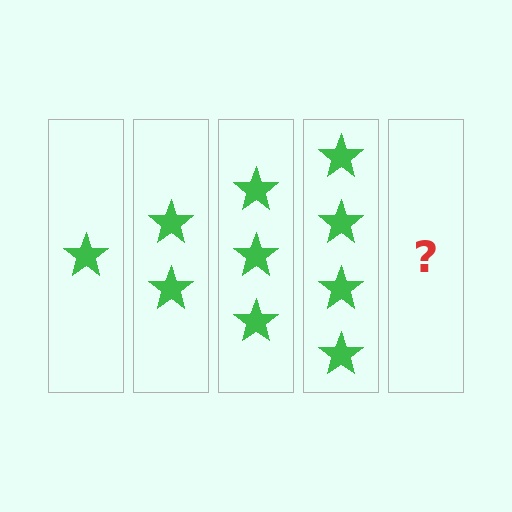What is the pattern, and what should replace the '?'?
The pattern is that each step adds one more star. The '?' should be 5 stars.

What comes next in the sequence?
The next element should be 5 stars.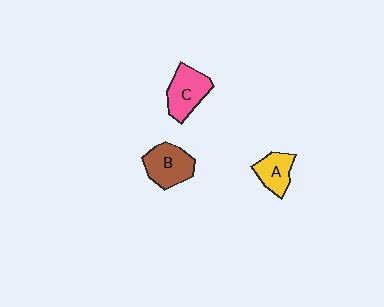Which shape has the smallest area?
Shape A (yellow).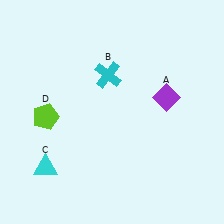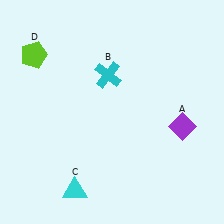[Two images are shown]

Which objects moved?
The objects that moved are: the purple diamond (A), the cyan triangle (C), the lime pentagon (D).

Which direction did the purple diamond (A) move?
The purple diamond (A) moved down.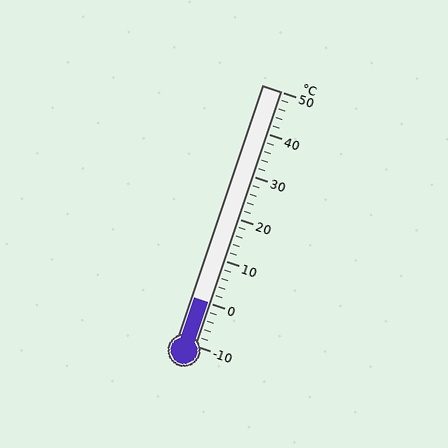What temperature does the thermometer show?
The thermometer shows approximately 0°C.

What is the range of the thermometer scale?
The thermometer scale ranges from -10°C to 50°C.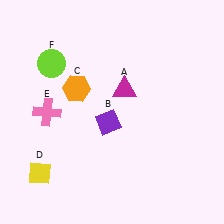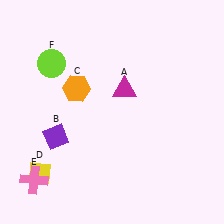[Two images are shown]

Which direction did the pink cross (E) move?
The pink cross (E) moved down.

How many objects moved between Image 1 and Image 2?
2 objects moved between the two images.